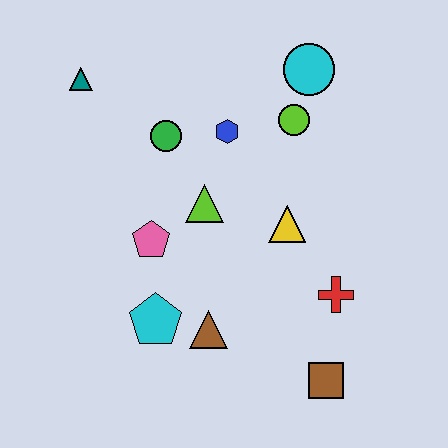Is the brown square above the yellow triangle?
No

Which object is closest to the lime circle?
The cyan circle is closest to the lime circle.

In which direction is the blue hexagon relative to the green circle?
The blue hexagon is to the right of the green circle.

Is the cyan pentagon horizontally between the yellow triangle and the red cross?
No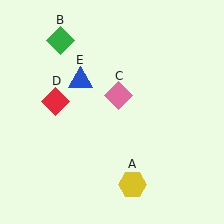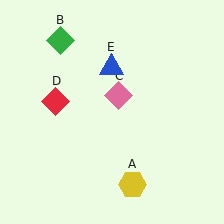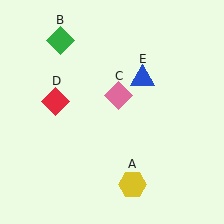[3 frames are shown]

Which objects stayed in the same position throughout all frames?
Yellow hexagon (object A) and green diamond (object B) and pink diamond (object C) and red diamond (object D) remained stationary.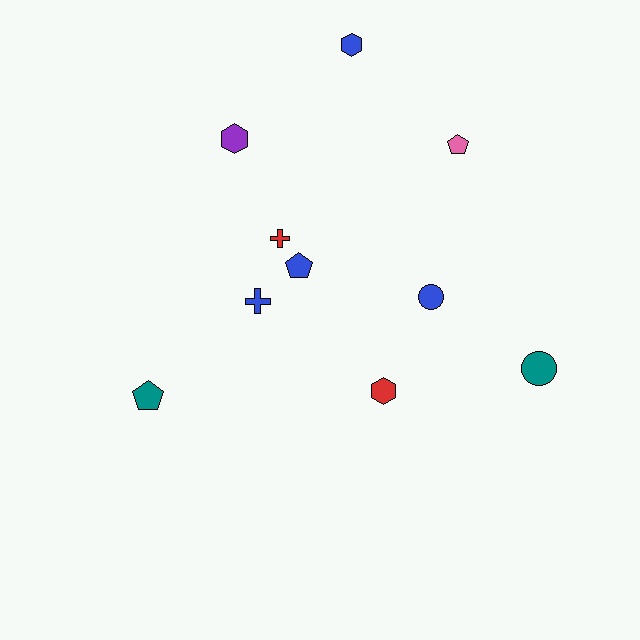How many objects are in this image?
There are 10 objects.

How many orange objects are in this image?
There are no orange objects.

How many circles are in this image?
There are 2 circles.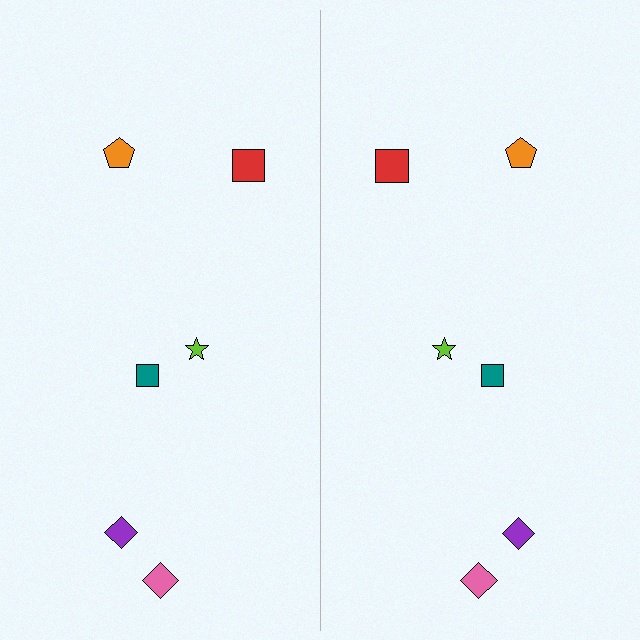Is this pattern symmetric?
Yes, this pattern has bilateral (reflection) symmetry.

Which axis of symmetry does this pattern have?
The pattern has a vertical axis of symmetry running through the center of the image.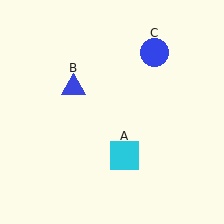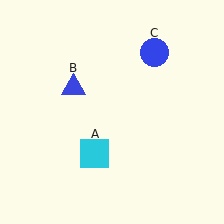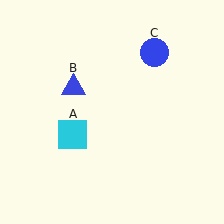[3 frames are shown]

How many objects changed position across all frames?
1 object changed position: cyan square (object A).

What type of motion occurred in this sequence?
The cyan square (object A) rotated clockwise around the center of the scene.